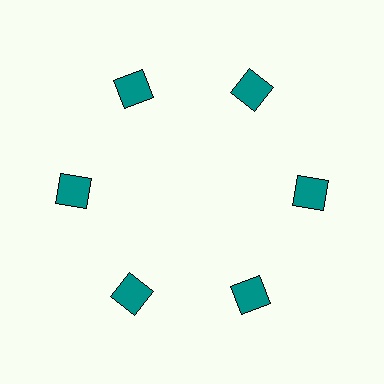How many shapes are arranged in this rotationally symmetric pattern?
There are 6 shapes, arranged in 6 groups of 1.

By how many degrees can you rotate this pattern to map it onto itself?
The pattern maps onto itself every 60 degrees of rotation.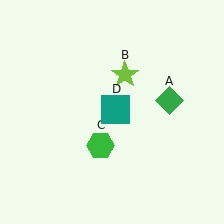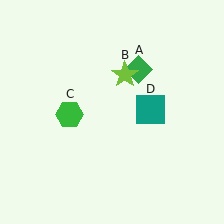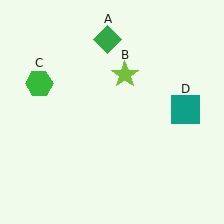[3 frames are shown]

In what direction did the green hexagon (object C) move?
The green hexagon (object C) moved up and to the left.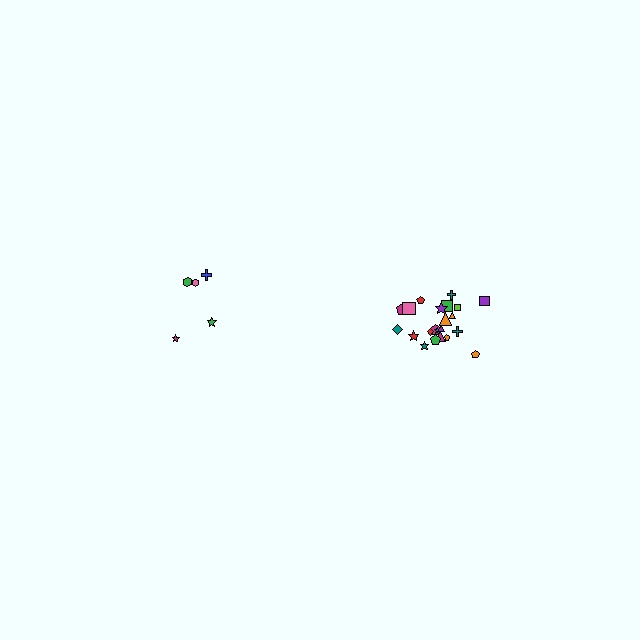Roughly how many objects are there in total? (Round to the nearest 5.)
Roughly 25 objects in total.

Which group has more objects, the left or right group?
The right group.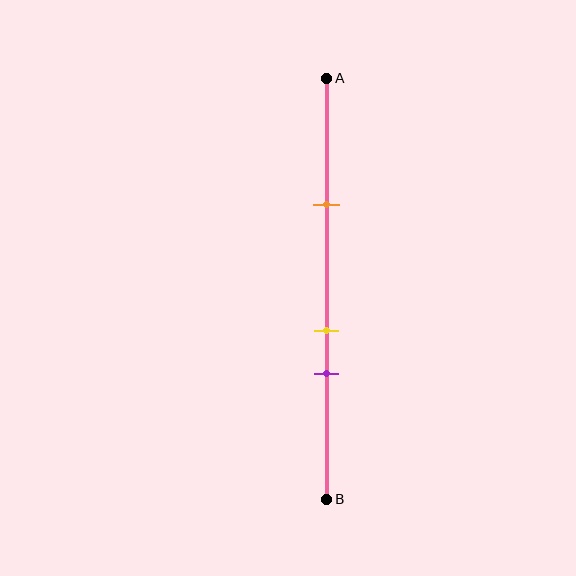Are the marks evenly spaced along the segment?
No, the marks are not evenly spaced.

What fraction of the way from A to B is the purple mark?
The purple mark is approximately 70% (0.7) of the way from A to B.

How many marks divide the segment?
There are 3 marks dividing the segment.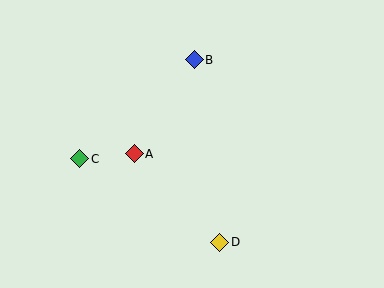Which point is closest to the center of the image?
Point A at (134, 154) is closest to the center.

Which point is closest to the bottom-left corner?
Point C is closest to the bottom-left corner.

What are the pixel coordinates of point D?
Point D is at (220, 243).